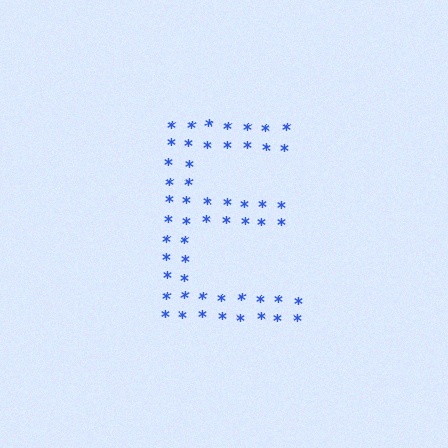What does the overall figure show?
The overall figure shows the letter E.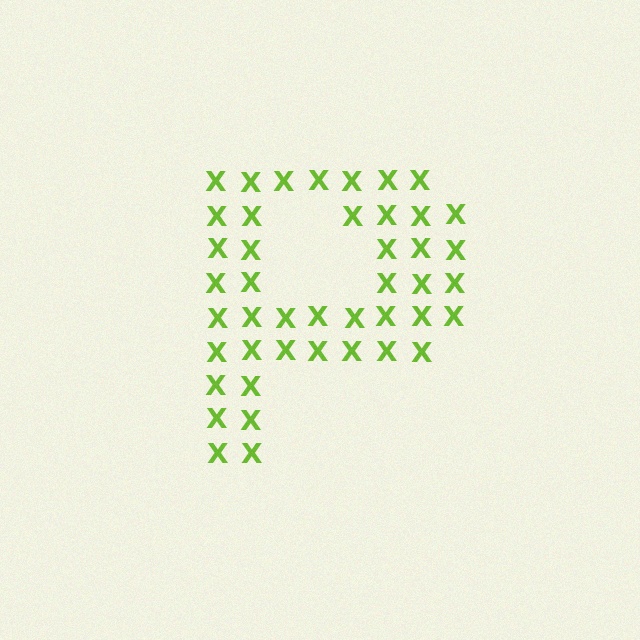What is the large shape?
The large shape is the letter P.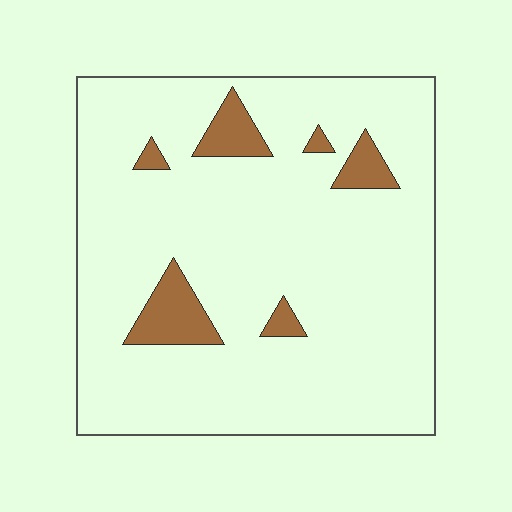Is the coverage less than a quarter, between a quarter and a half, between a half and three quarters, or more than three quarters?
Less than a quarter.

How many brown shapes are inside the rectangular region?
6.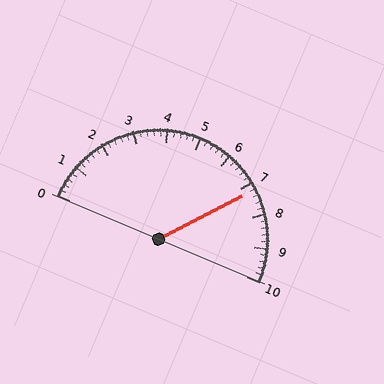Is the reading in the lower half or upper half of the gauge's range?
The reading is in the upper half of the range (0 to 10).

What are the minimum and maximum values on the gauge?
The gauge ranges from 0 to 10.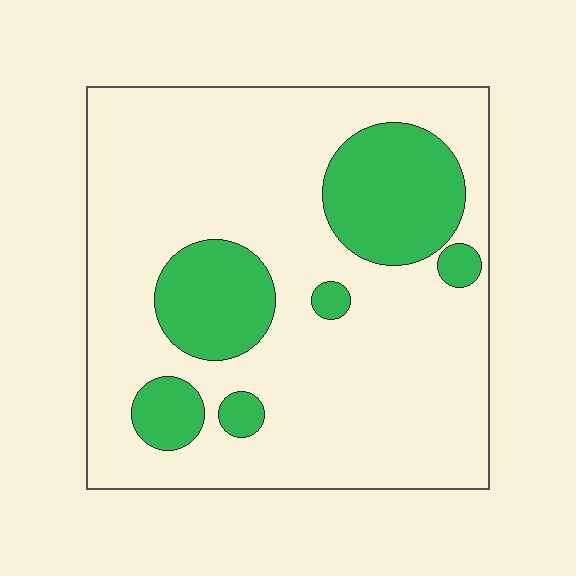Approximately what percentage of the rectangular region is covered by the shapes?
Approximately 25%.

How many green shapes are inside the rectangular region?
6.